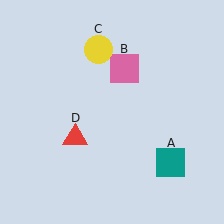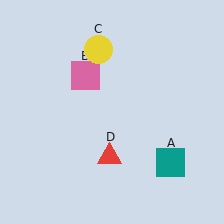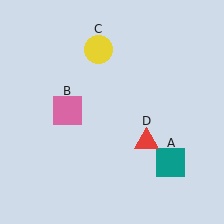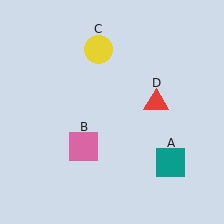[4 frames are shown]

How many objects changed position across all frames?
2 objects changed position: pink square (object B), red triangle (object D).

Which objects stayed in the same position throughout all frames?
Teal square (object A) and yellow circle (object C) remained stationary.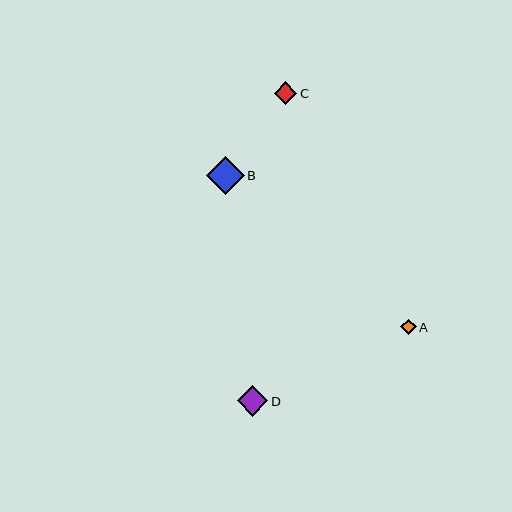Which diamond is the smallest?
Diamond A is the smallest with a size of approximately 16 pixels.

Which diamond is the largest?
Diamond B is the largest with a size of approximately 38 pixels.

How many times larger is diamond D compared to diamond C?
Diamond D is approximately 1.4 times the size of diamond C.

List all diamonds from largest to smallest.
From largest to smallest: B, D, C, A.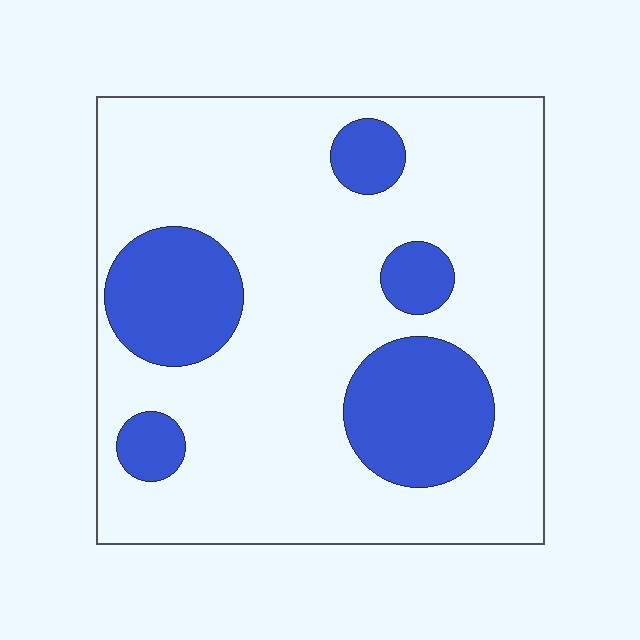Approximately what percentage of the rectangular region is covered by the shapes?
Approximately 25%.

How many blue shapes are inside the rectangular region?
5.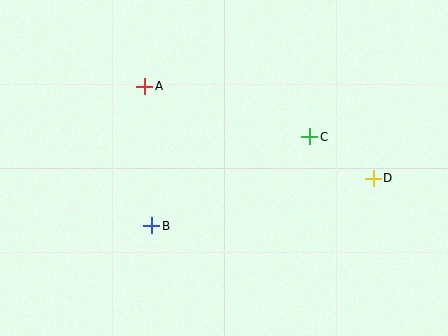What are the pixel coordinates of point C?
Point C is at (310, 137).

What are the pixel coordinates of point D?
Point D is at (373, 178).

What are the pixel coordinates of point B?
Point B is at (152, 226).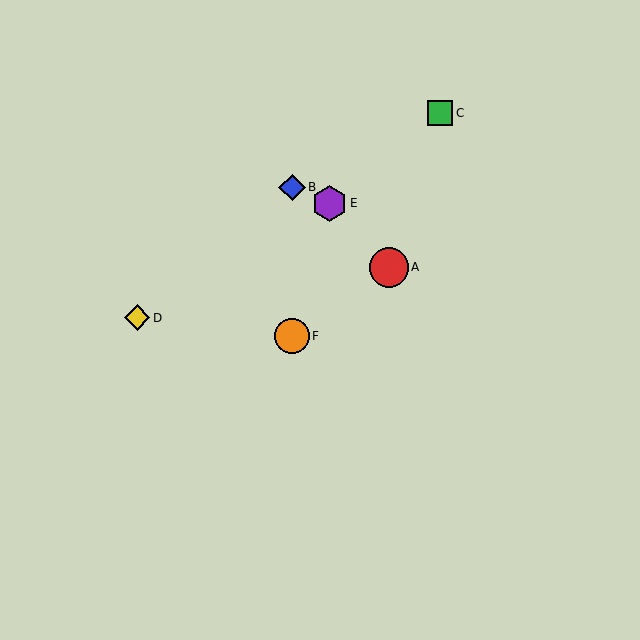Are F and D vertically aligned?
No, F is at x≈292 and D is at x≈137.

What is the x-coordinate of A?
Object A is at x≈389.